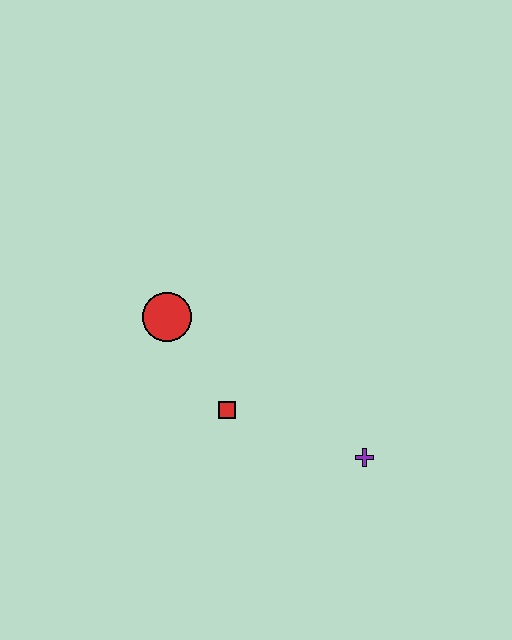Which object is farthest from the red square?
The purple cross is farthest from the red square.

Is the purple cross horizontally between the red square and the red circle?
No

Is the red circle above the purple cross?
Yes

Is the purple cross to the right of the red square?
Yes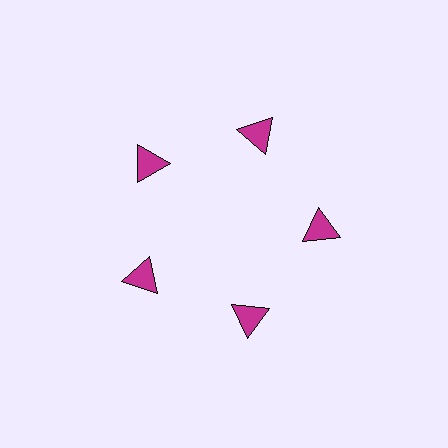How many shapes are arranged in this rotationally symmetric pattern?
There are 5 shapes, arranged in 5 groups of 1.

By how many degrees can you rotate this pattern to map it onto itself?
The pattern maps onto itself every 72 degrees of rotation.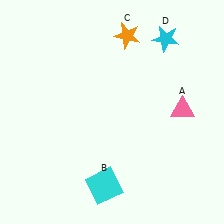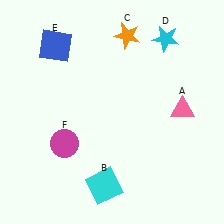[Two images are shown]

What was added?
A blue square (E), a magenta circle (F) were added in Image 2.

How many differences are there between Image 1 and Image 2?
There are 2 differences between the two images.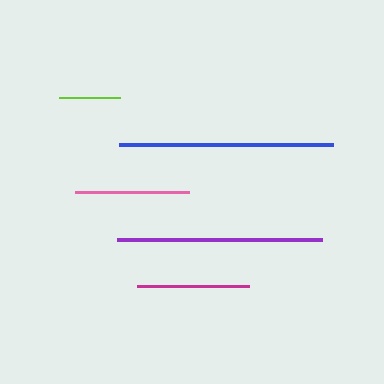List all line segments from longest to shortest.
From longest to shortest: blue, purple, pink, magenta, lime.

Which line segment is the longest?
The blue line is the longest at approximately 213 pixels.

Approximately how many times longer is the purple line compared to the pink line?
The purple line is approximately 1.8 times the length of the pink line.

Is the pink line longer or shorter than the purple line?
The purple line is longer than the pink line.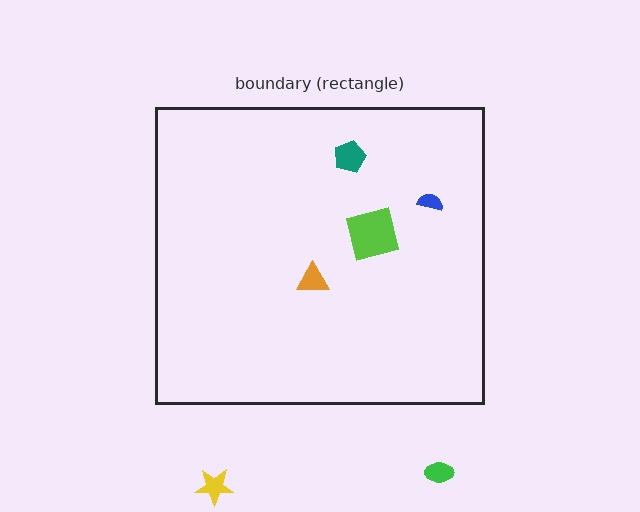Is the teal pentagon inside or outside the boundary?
Inside.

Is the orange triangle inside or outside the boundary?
Inside.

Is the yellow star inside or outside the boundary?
Outside.